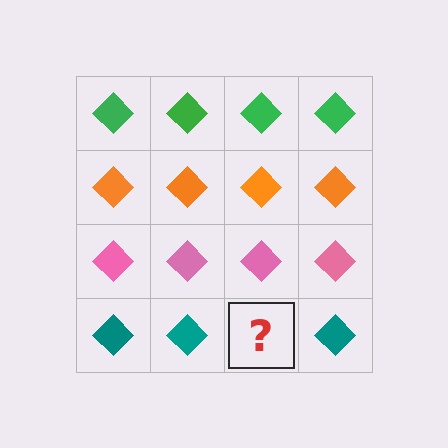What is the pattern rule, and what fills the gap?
The rule is that each row has a consistent color. The gap should be filled with a teal diamond.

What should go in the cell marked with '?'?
The missing cell should contain a teal diamond.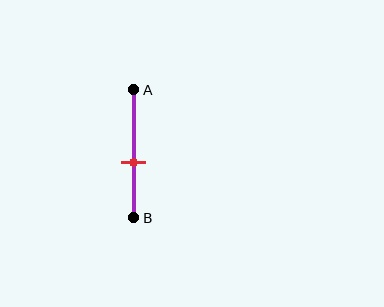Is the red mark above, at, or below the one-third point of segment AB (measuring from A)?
The red mark is below the one-third point of segment AB.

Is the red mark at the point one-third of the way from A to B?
No, the mark is at about 55% from A, not at the 33% one-third point.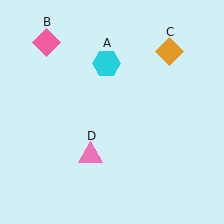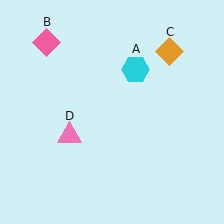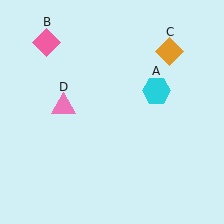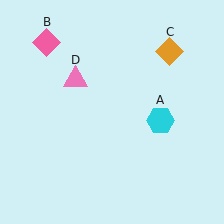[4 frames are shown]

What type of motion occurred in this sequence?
The cyan hexagon (object A), pink triangle (object D) rotated clockwise around the center of the scene.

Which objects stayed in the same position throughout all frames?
Pink diamond (object B) and orange diamond (object C) remained stationary.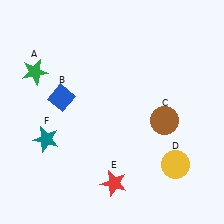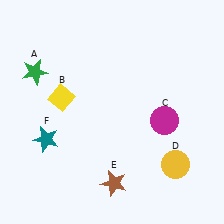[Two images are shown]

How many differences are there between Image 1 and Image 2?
There are 3 differences between the two images.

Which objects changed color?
B changed from blue to yellow. C changed from brown to magenta. E changed from red to brown.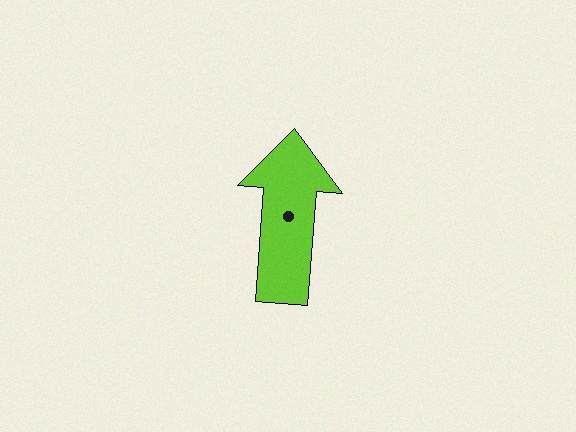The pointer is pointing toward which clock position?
Roughly 12 o'clock.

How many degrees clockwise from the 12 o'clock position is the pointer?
Approximately 4 degrees.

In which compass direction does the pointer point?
North.